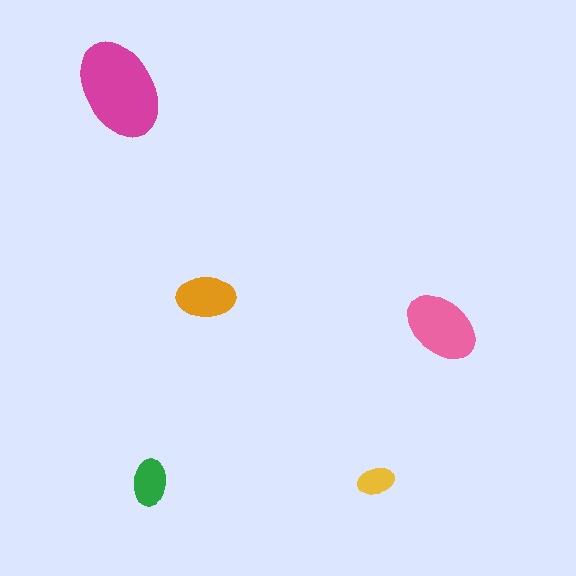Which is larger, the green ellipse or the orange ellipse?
The orange one.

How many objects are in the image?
There are 5 objects in the image.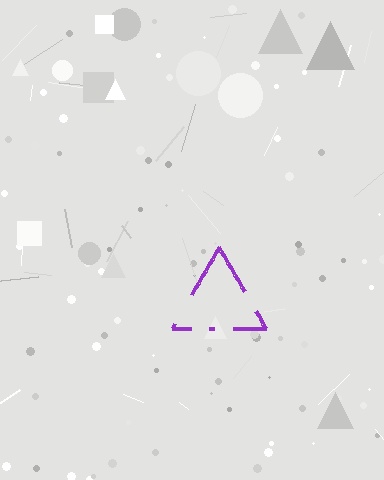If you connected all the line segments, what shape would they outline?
They would outline a triangle.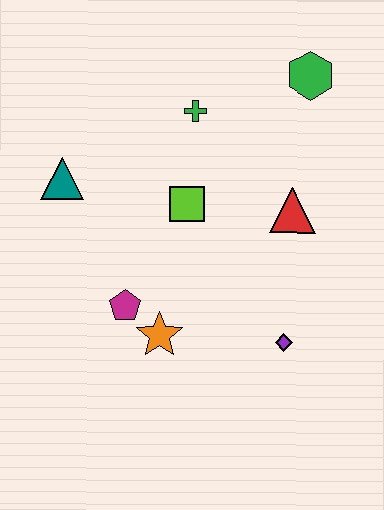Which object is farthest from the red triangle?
The teal triangle is farthest from the red triangle.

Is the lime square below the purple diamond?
No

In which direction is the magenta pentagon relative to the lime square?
The magenta pentagon is below the lime square.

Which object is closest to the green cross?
The lime square is closest to the green cross.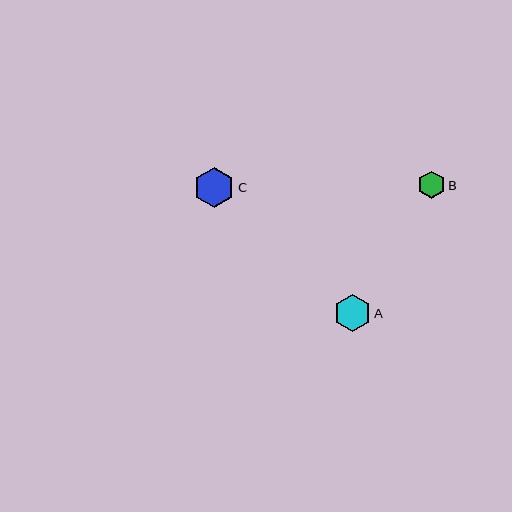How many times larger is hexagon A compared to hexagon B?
Hexagon A is approximately 1.4 times the size of hexagon B.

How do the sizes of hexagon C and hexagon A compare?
Hexagon C and hexagon A are approximately the same size.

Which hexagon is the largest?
Hexagon C is the largest with a size of approximately 41 pixels.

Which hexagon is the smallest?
Hexagon B is the smallest with a size of approximately 27 pixels.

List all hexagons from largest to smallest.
From largest to smallest: C, A, B.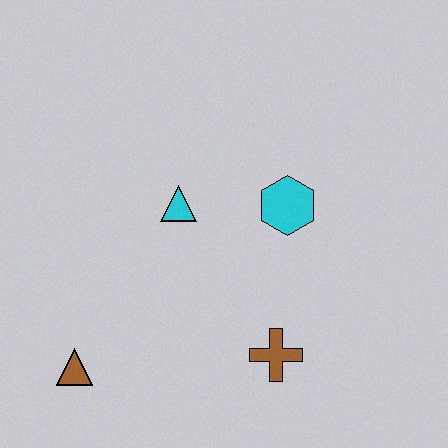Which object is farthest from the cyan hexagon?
The brown triangle is farthest from the cyan hexagon.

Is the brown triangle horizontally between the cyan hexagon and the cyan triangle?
No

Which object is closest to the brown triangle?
The cyan triangle is closest to the brown triangle.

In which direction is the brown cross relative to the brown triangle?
The brown cross is to the right of the brown triangle.